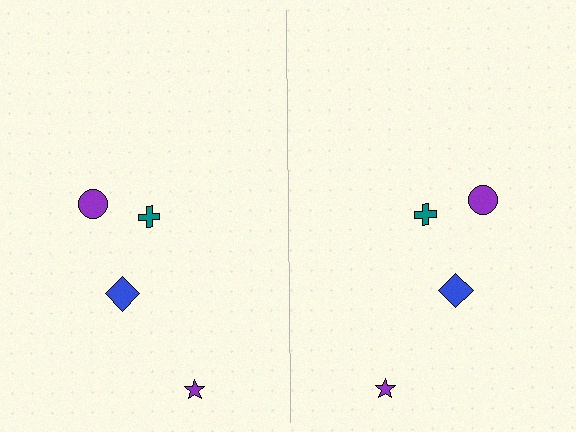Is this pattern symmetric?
Yes, this pattern has bilateral (reflection) symmetry.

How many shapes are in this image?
There are 8 shapes in this image.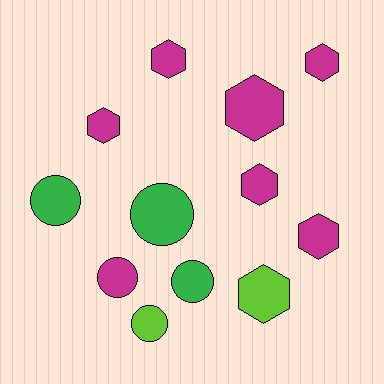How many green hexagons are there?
There are no green hexagons.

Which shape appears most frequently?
Hexagon, with 7 objects.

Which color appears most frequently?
Magenta, with 7 objects.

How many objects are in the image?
There are 12 objects.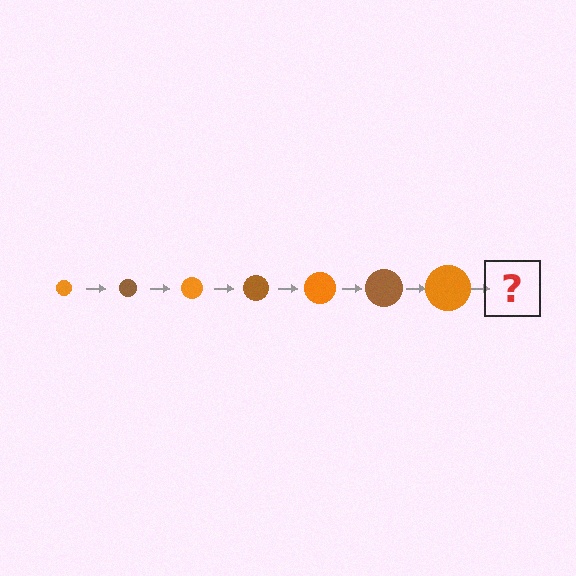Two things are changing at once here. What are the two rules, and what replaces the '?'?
The two rules are that the circle grows larger each step and the color cycles through orange and brown. The '?' should be a brown circle, larger than the previous one.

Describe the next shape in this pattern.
It should be a brown circle, larger than the previous one.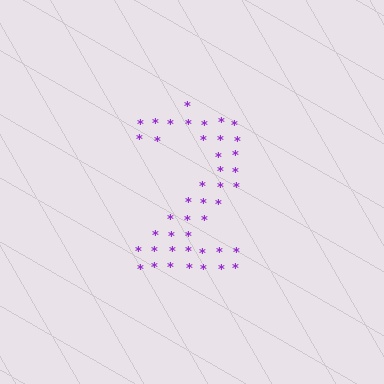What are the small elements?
The small elements are asterisks.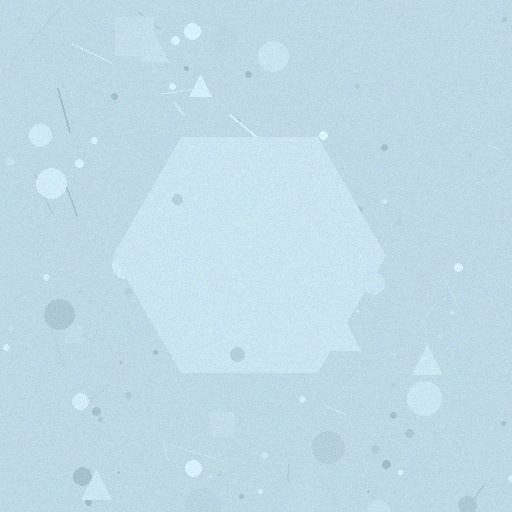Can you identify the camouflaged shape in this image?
The camouflaged shape is a hexagon.